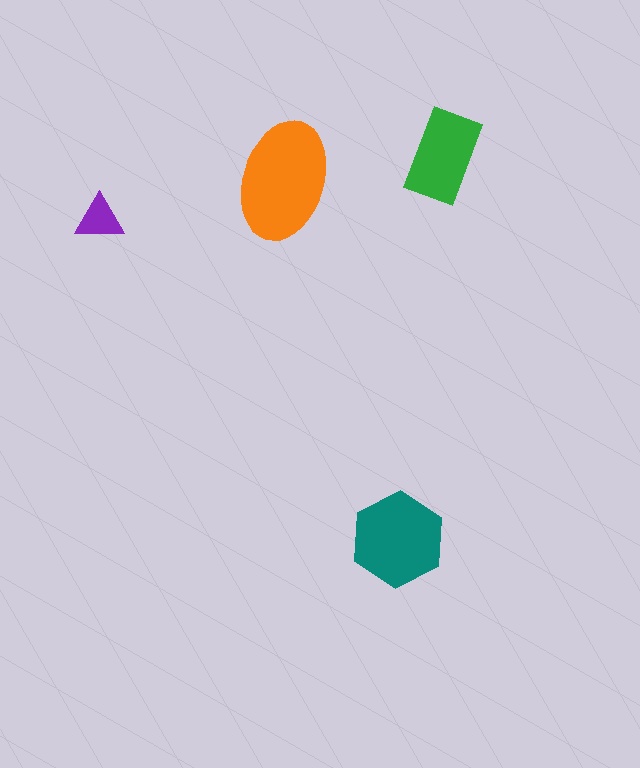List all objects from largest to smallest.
The orange ellipse, the teal hexagon, the green rectangle, the purple triangle.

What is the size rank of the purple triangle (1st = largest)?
4th.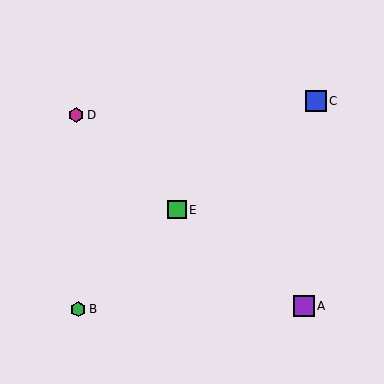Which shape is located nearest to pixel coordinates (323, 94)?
The blue square (labeled C) at (316, 101) is nearest to that location.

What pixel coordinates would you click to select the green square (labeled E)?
Click at (177, 210) to select the green square E.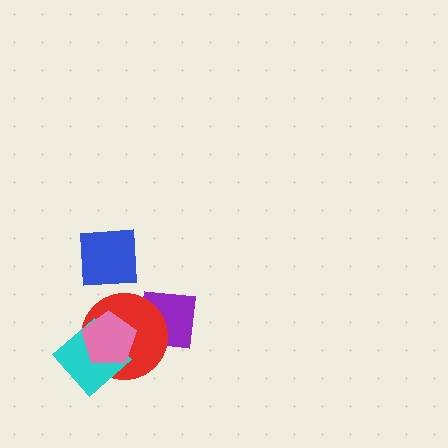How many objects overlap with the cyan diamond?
2 objects overlap with the cyan diamond.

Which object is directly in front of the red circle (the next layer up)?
The cyan diamond is directly in front of the red circle.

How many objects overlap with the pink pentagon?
2 objects overlap with the pink pentagon.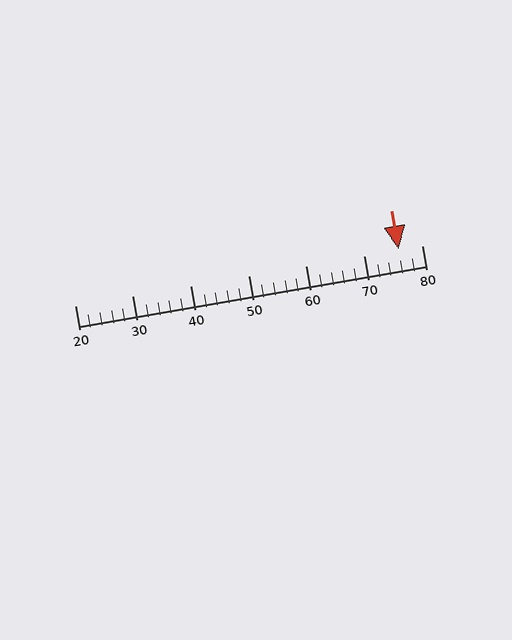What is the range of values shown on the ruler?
The ruler shows values from 20 to 80.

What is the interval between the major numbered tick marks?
The major tick marks are spaced 10 units apart.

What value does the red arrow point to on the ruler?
The red arrow points to approximately 76.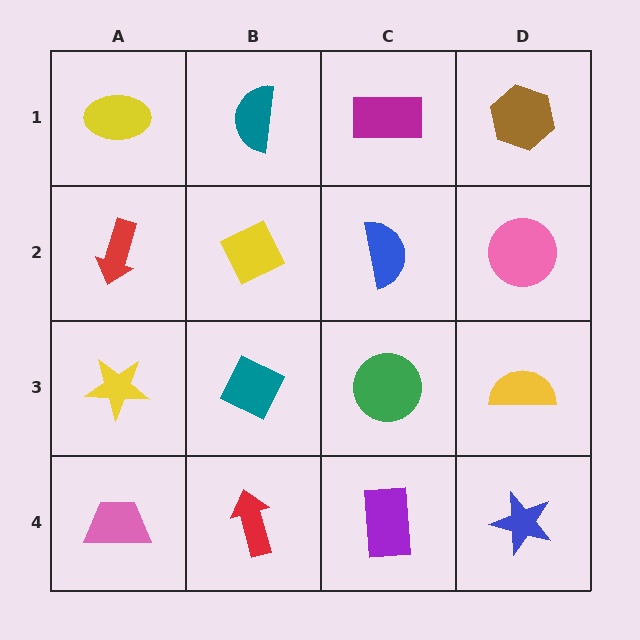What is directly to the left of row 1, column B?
A yellow ellipse.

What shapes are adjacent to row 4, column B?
A teal diamond (row 3, column B), a pink trapezoid (row 4, column A), a purple rectangle (row 4, column C).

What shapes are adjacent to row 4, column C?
A green circle (row 3, column C), a red arrow (row 4, column B), a blue star (row 4, column D).